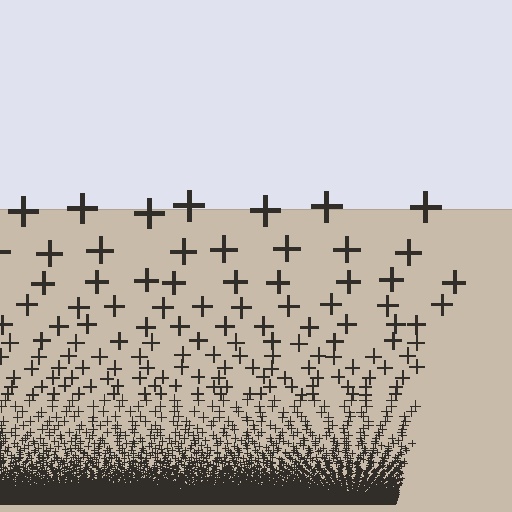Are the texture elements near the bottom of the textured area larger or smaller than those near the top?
Smaller. The gradient is inverted — elements near the bottom are smaller and denser.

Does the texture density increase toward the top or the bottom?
Density increases toward the bottom.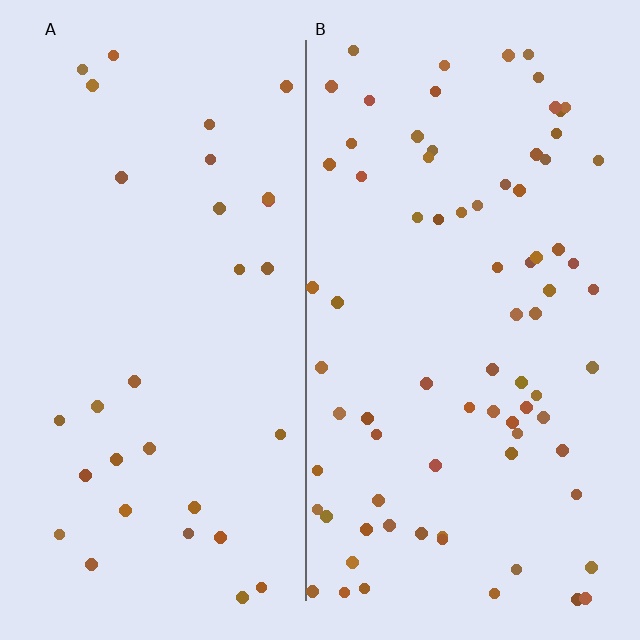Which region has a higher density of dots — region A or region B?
B (the right).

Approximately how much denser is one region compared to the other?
Approximately 2.5× — region B over region A.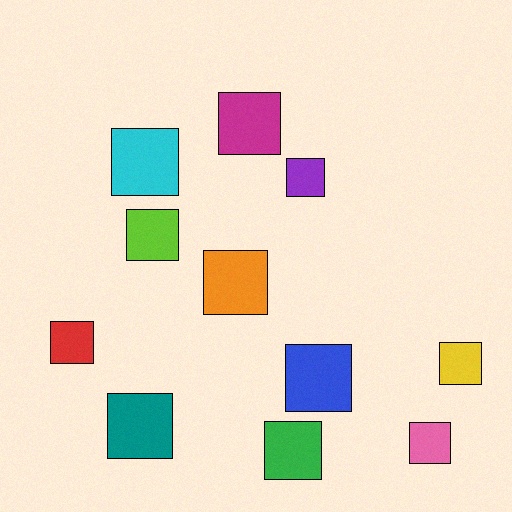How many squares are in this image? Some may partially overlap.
There are 11 squares.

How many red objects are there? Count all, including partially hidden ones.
There is 1 red object.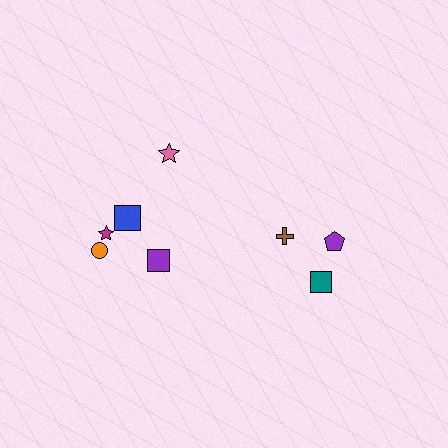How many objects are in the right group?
There are 3 objects.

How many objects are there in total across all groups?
There are 8 objects.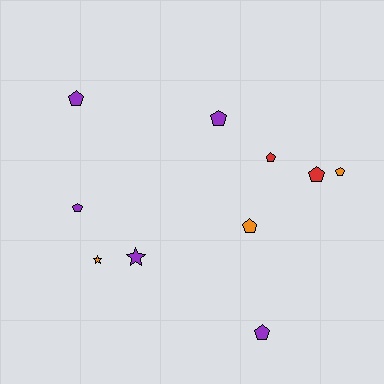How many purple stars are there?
There is 1 purple star.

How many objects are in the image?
There are 10 objects.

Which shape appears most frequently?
Pentagon, with 8 objects.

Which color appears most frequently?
Purple, with 5 objects.